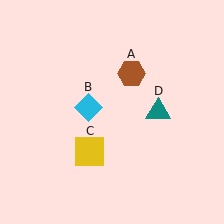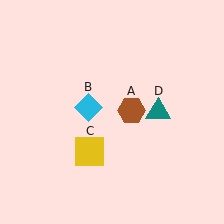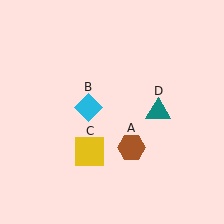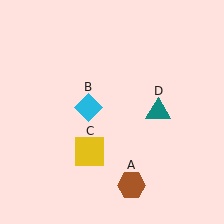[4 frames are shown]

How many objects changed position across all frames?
1 object changed position: brown hexagon (object A).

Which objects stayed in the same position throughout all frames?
Cyan diamond (object B) and yellow square (object C) and teal triangle (object D) remained stationary.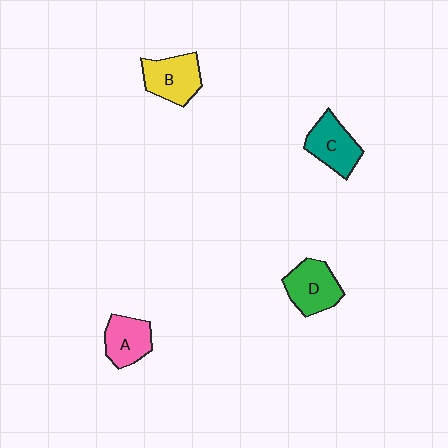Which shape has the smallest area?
Shape A (pink).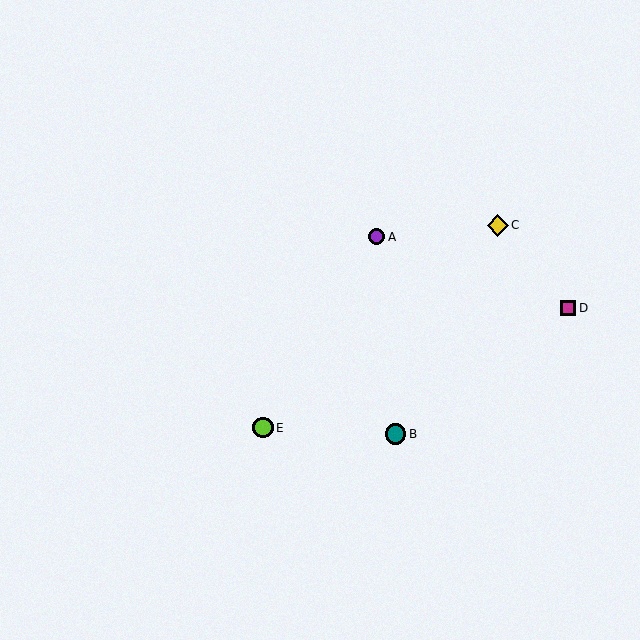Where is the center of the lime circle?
The center of the lime circle is at (263, 428).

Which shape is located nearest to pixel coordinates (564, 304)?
The magenta square (labeled D) at (568, 308) is nearest to that location.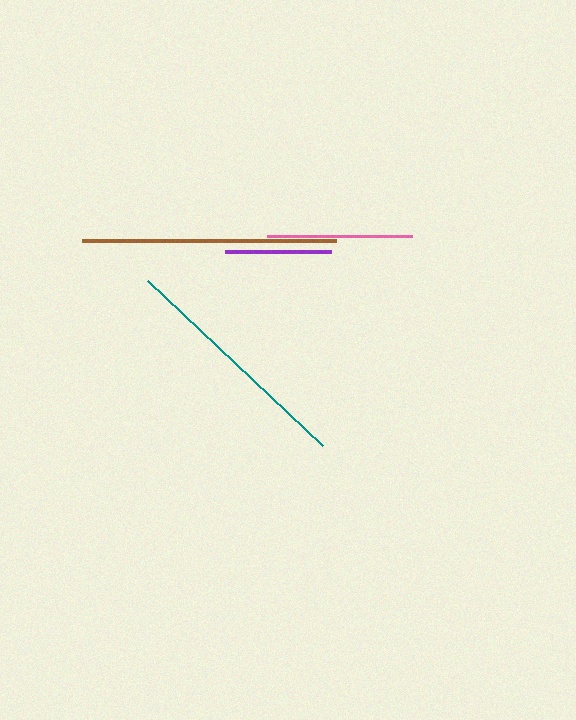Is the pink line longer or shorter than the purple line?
The pink line is longer than the purple line.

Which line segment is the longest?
The brown line is the longest at approximately 254 pixels.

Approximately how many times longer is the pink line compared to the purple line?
The pink line is approximately 1.4 times the length of the purple line.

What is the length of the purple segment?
The purple segment is approximately 106 pixels long.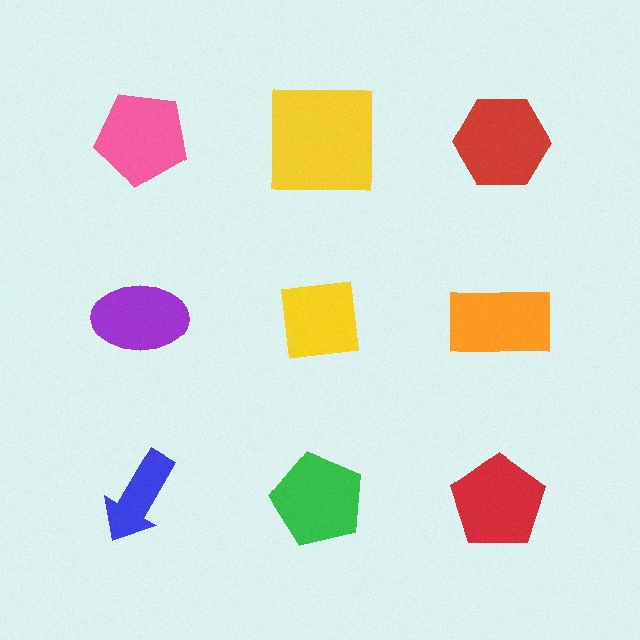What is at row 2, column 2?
A yellow square.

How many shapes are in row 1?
3 shapes.